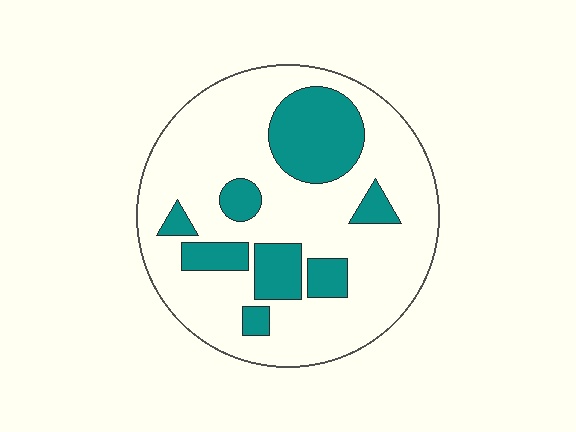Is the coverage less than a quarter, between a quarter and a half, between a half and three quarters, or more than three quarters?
Between a quarter and a half.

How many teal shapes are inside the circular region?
8.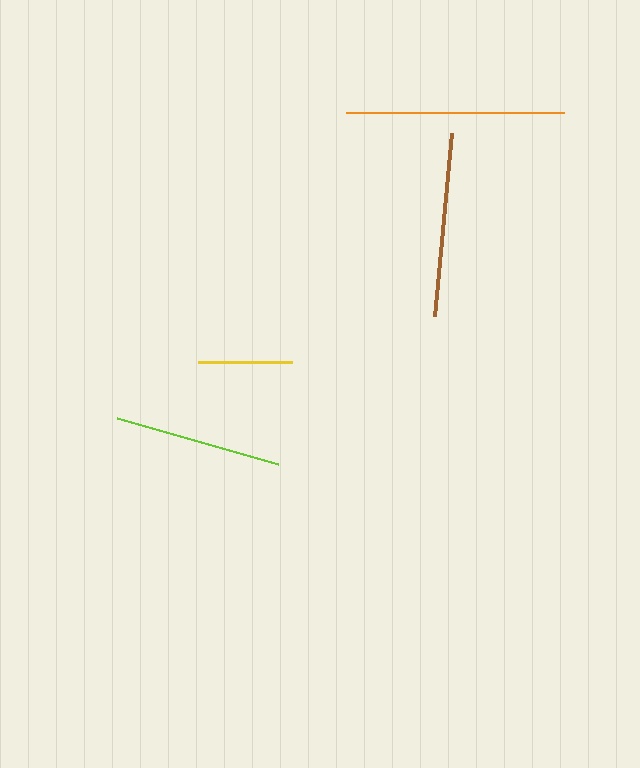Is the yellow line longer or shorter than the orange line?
The orange line is longer than the yellow line.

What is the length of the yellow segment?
The yellow segment is approximately 94 pixels long.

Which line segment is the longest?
The orange line is the longest at approximately 218 pixels.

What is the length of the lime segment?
The lime segment is approximately 167 pixels long.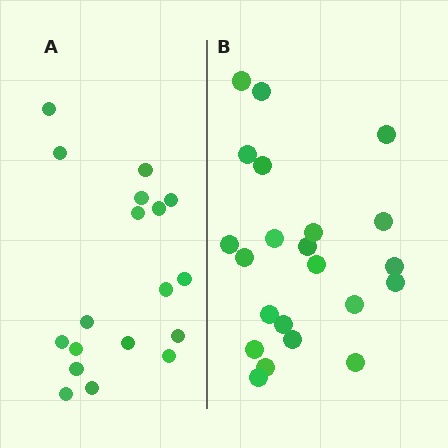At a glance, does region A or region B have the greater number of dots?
Region B (the right region) has more dots.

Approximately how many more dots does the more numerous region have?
Region B has about 4 more dots than region A.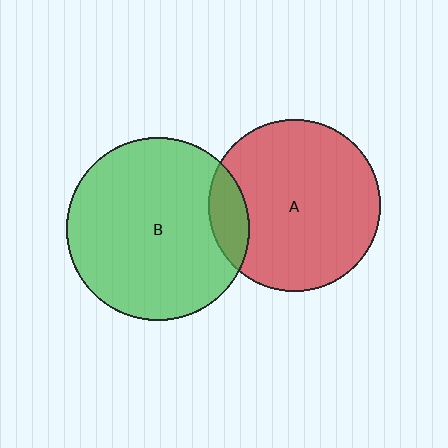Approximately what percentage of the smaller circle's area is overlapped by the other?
Approximately 15%.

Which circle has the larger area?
Circle B (green).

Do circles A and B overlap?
Yes.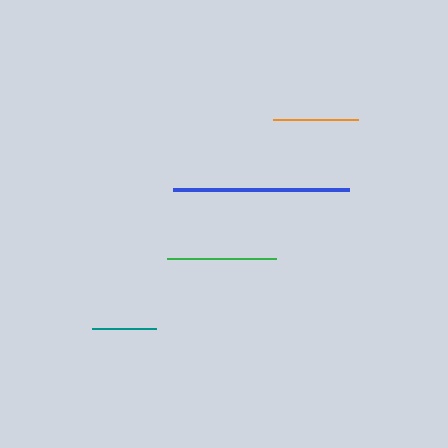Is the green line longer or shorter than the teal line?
The green line is longer than the teal line.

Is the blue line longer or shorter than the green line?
The blue line is longer than the green line.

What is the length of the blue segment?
The blue segment is approximately 176 pixels long.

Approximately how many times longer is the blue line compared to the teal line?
The blue line is approximately 2.8 times the length of the teal line.